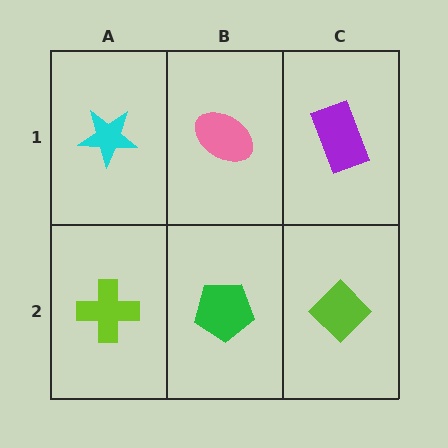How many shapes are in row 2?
3 shapes.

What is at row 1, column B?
A pink ellipse.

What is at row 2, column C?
A lime diamond.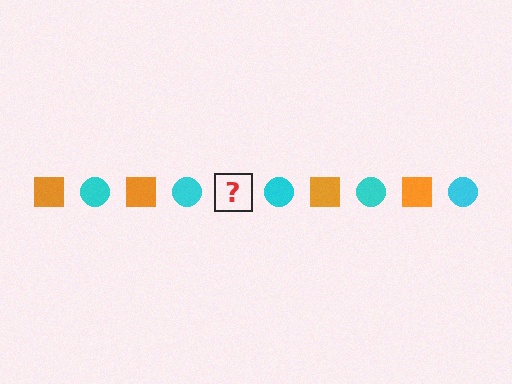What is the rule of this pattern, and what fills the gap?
The rule is that the pattern alternates between orange square and cyan circle. The gap should be filled with an orange square.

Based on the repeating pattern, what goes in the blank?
The blank should be an orange square.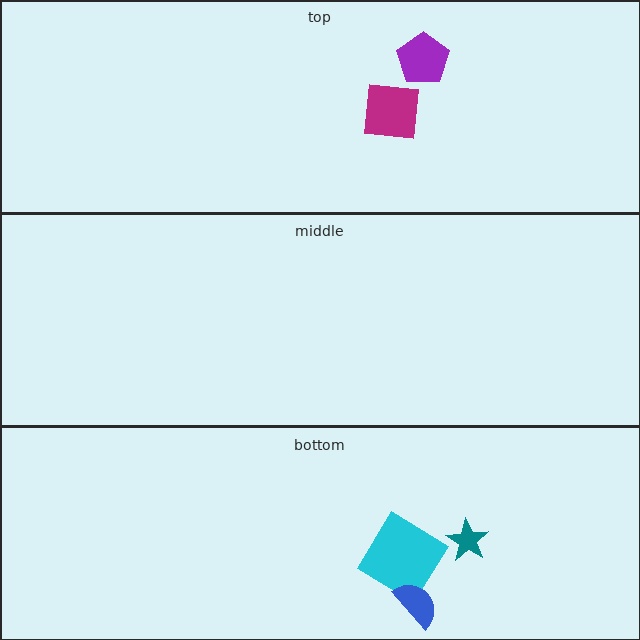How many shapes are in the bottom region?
3.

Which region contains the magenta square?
The top region.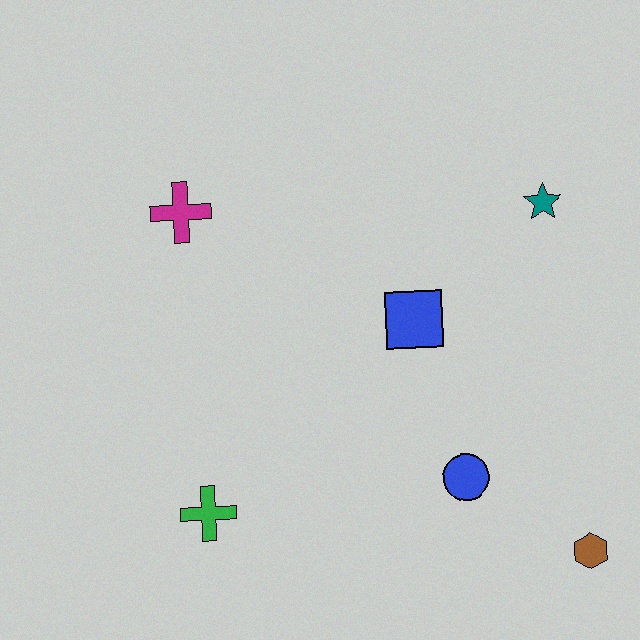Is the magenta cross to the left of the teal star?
Yes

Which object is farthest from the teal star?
The green cross is farthest from the teal star.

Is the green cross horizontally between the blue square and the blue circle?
No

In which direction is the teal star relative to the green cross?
The teal star is to the right of the green cross.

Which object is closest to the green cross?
The blue circle is closest to the green cross.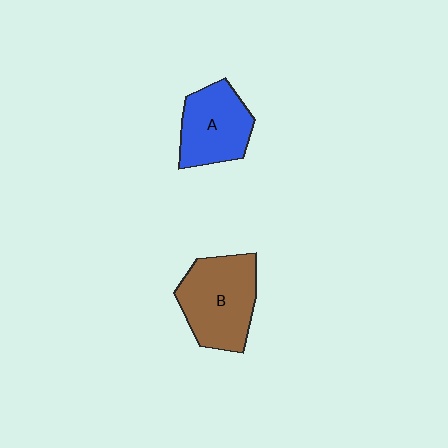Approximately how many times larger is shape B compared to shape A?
Approximately 1.2 times.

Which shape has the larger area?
Shape B (brown).